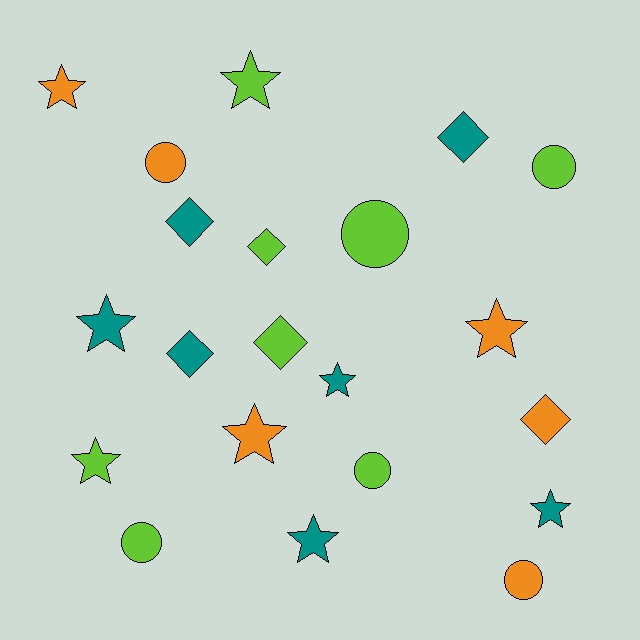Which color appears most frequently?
Lime, with 8 objects.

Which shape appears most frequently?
Star, with 9 objects.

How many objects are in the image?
There are 21 objects.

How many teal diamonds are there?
There are 3 teal diamonds.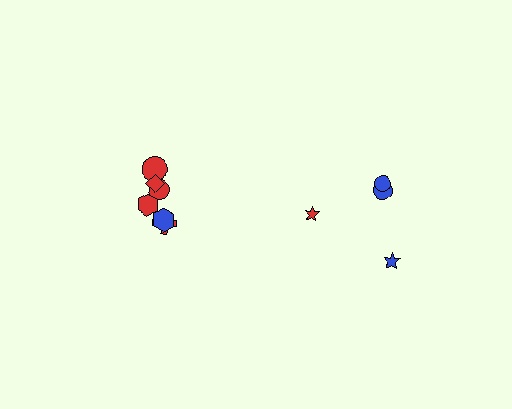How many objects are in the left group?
There are 6 objects.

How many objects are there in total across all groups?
There are 10 objects.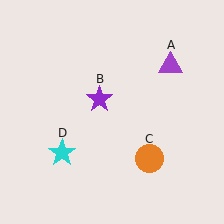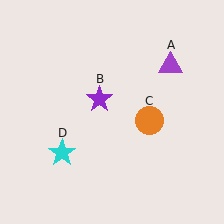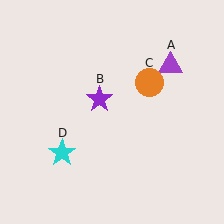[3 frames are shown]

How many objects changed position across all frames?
1 object changed position: orange circle (object C).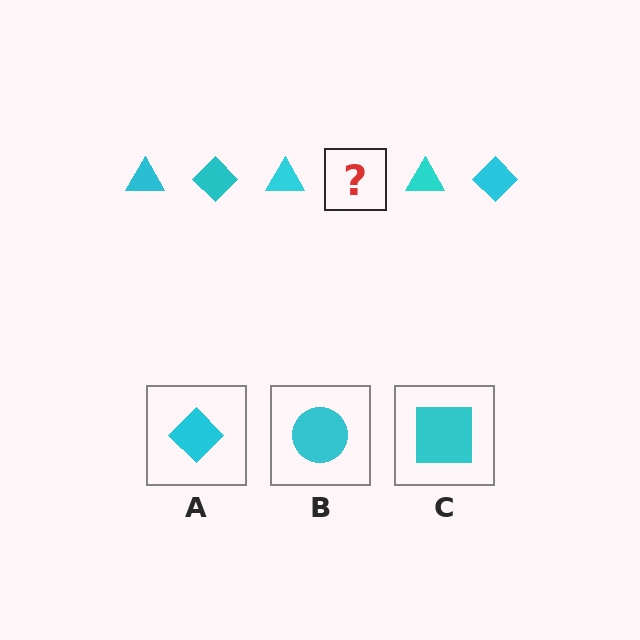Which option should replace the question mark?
Option A.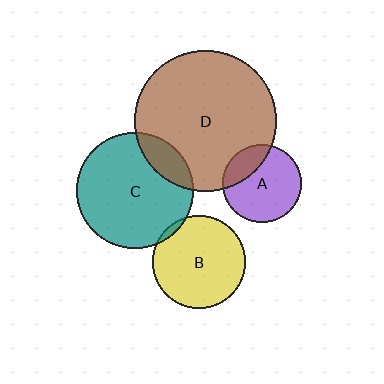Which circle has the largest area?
Circle D (brown).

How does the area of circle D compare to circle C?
Approximately 1.5 times.